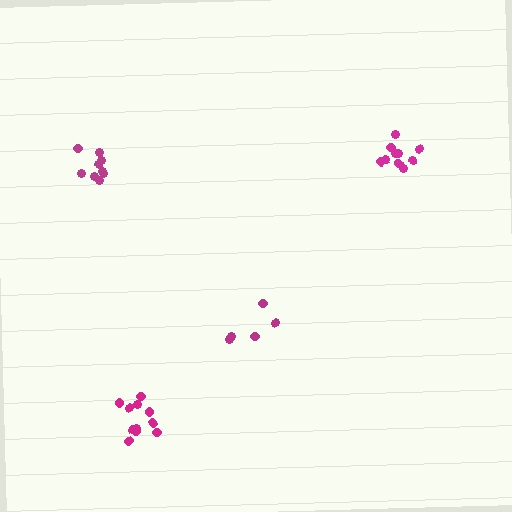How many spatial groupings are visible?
There are 4 spatial groupings.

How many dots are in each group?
Group 1: 5 dots, Group 2: 9 dots, Group 3: 10 dots, Group 4: 11 dots (35 total).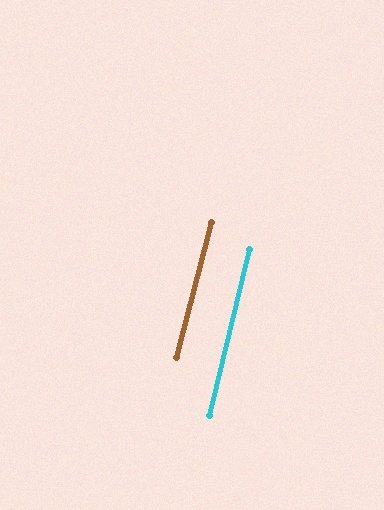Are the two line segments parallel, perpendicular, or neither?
Parallel — their directions differ by only 1.0°.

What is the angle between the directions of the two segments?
Approximately 1 degree.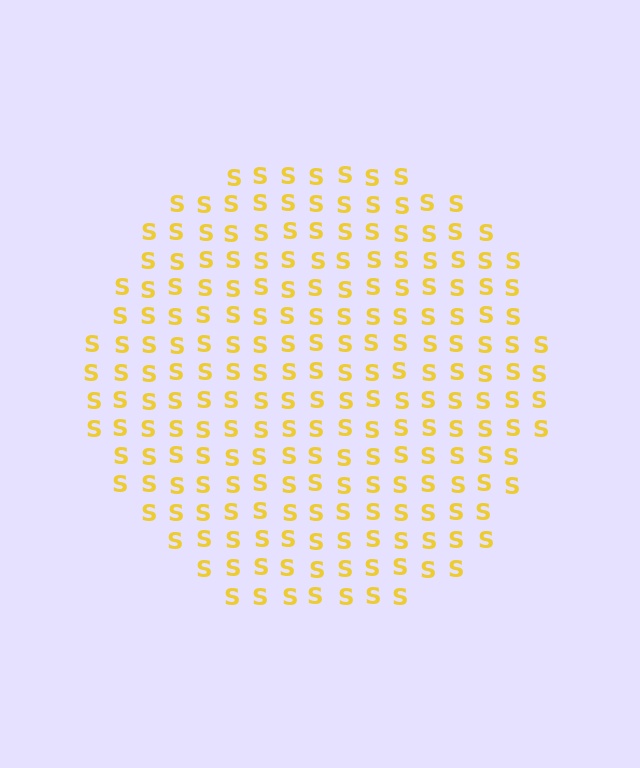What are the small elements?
The small elements are letter S's.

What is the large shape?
The large shape is a circle.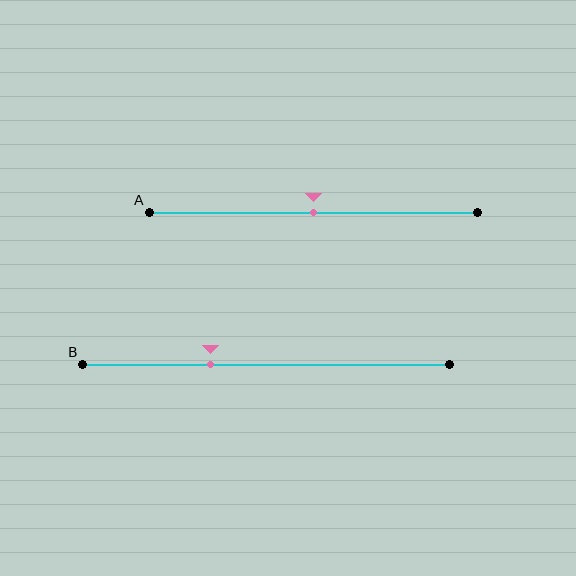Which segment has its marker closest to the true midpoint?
Segment A has its marker closest to the true midpoint.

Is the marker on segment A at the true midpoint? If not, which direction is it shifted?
Yes, the marker on segment A is at the true midpoint.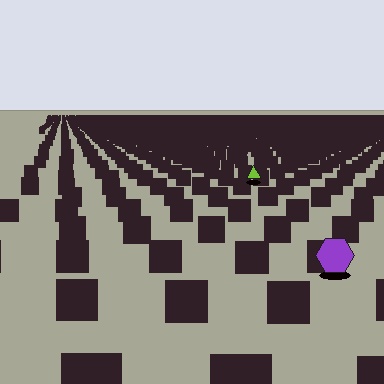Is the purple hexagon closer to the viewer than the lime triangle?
Yes. The purple hexagon is closer — you can tell from the texture gradient: the ground texture is coarser near it.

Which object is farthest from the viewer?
The lime triangle is farthest from the viewer. It appears smaller and the ground texture around it is denser.